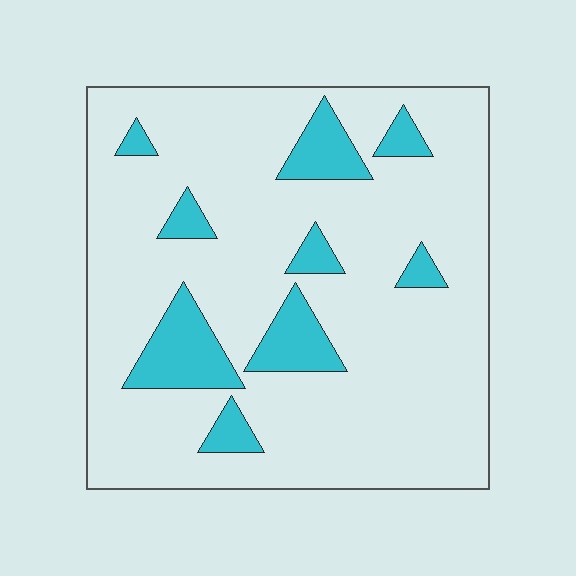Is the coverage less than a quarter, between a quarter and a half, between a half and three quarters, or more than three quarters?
Less than a quarter.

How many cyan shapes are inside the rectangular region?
9.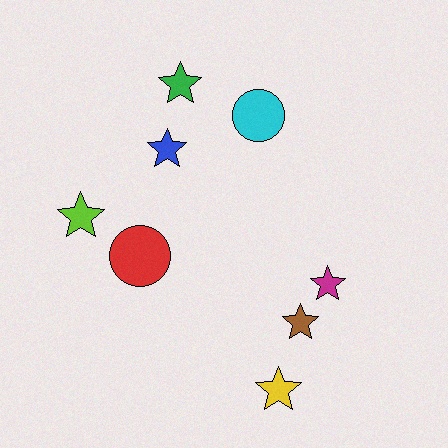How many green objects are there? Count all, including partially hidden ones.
There is 1 green object.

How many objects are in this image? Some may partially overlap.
There are 8 objects.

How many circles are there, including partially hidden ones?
There are 2 circles.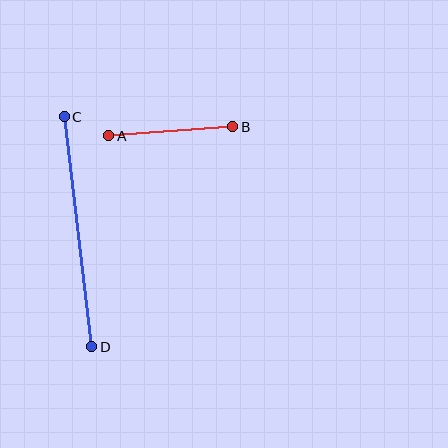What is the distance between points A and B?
The distance is approximately 124 pixels.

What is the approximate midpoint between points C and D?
The midpoint is at approximately (78, 232) pixels.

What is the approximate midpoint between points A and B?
The midpoint is at approximately (171, 131) pixels.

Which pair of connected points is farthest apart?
Points C and D are farthest apart.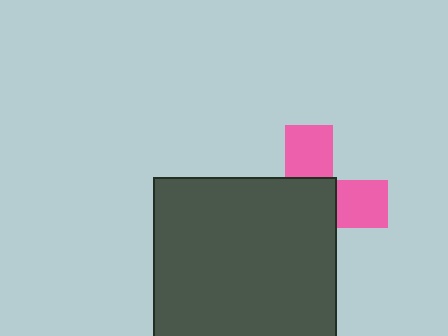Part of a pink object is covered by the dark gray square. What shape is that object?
It is a cross.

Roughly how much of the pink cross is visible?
A small part of it is visible (roughly 38%).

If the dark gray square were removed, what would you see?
You would see the complete pink cross.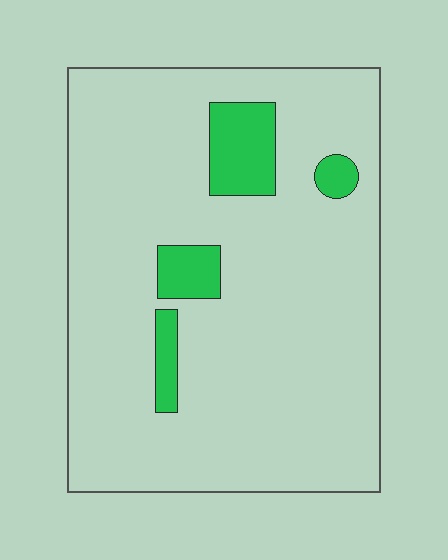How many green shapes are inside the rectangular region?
4.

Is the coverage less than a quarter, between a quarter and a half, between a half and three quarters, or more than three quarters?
Less than a quarter.